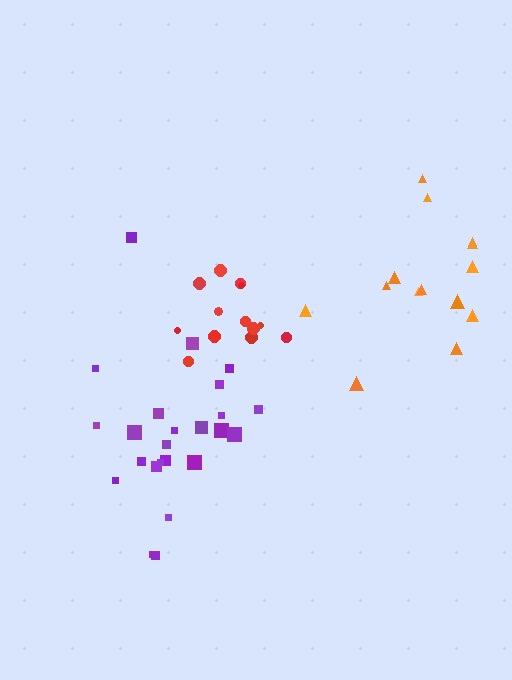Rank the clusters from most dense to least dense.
red, purple, orange.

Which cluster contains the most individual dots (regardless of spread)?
Purple (24).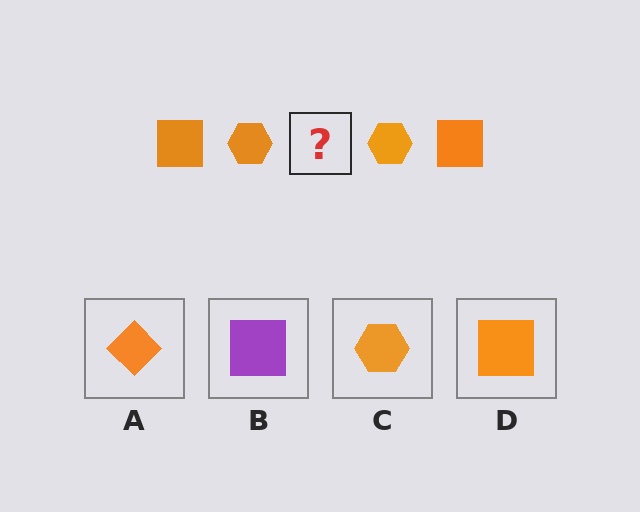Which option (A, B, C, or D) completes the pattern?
D.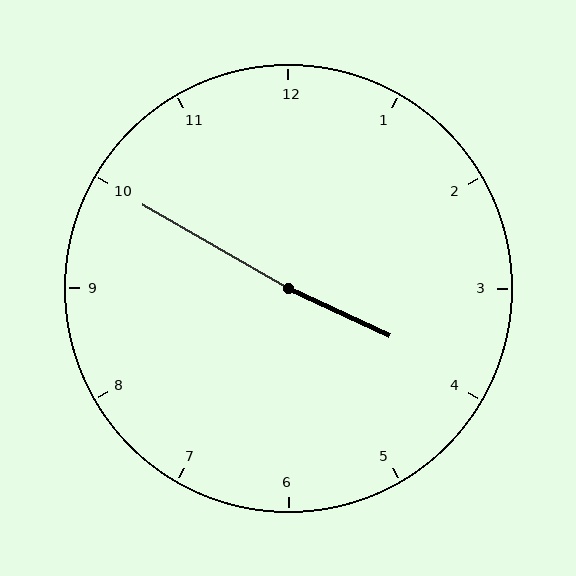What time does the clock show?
3:50.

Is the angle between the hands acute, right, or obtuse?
It is obtuse.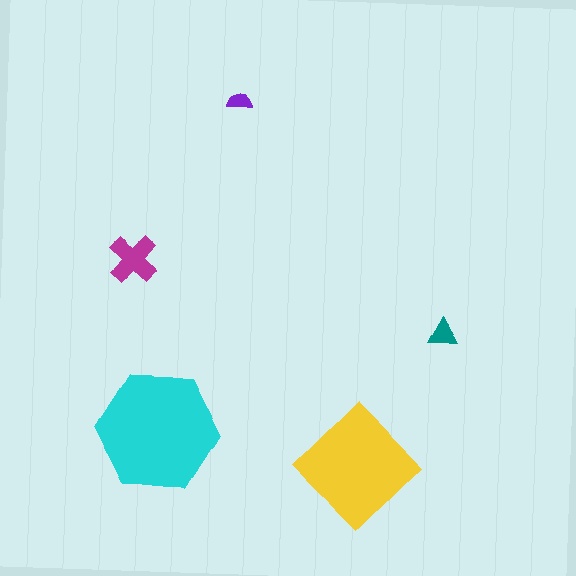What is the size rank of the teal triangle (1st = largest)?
4th.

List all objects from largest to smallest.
The cyan hexagon, the yellow diamond, the magenta cross, the teal triangle, the purple semicircle.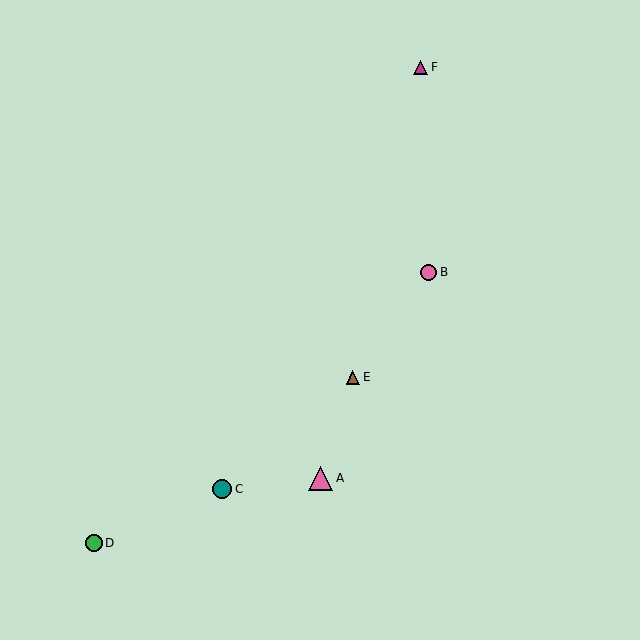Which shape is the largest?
The pink triangle (labeled A) is the largest.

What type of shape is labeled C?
Shape C is a teal circle.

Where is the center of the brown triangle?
The center of the brown triangle is at (353, 377).